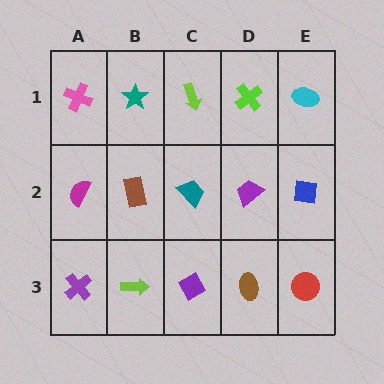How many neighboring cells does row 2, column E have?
3.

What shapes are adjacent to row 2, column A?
A pink cross (row 1, column A), a purple cross (row 3, column A), a brown rectangle (row 2, column B).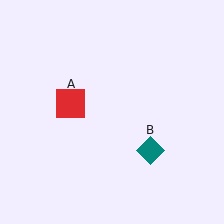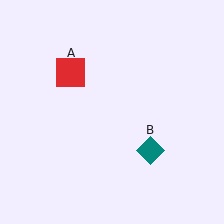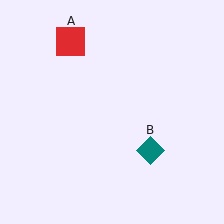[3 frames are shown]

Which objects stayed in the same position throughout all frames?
Teal diamond (object B) remained stationary.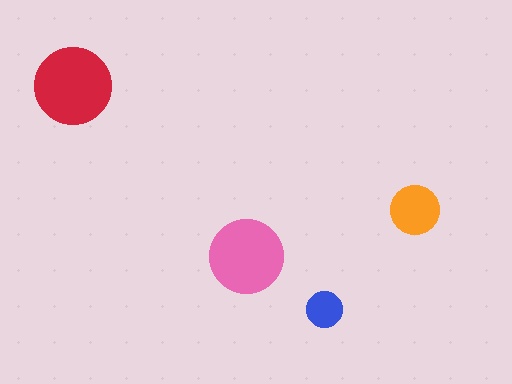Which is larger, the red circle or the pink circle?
The red one.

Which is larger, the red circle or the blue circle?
The red one.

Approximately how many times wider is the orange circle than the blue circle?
About 1.5 times wider.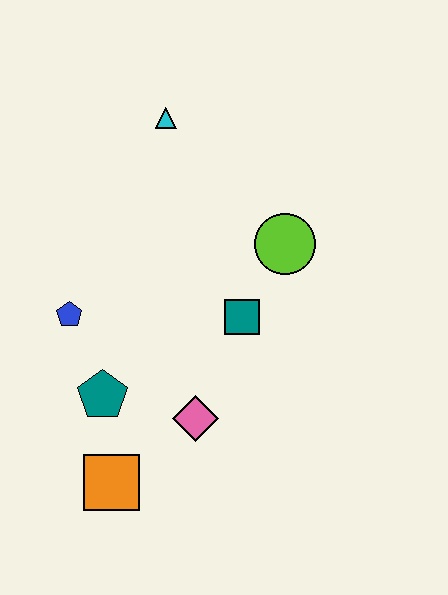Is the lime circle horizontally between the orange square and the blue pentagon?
No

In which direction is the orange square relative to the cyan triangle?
The orange square is below the cyan triangle.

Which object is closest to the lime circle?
The teal square is closest to the lime circle.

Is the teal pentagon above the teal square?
No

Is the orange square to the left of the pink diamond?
Yes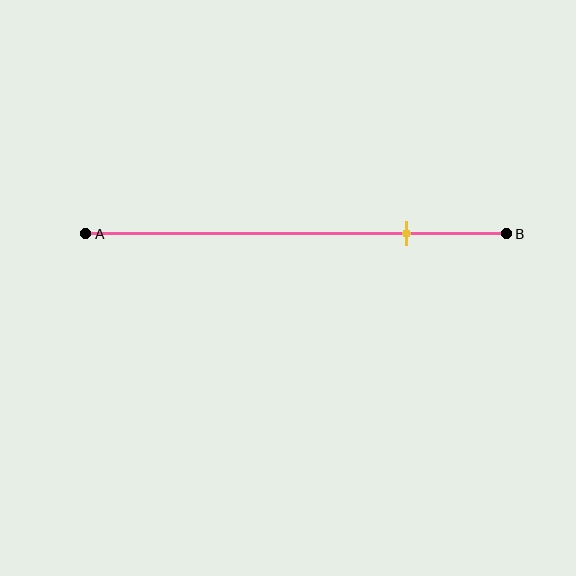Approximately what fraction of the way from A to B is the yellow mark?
The yellow mark is approximately 75% of the way from A to B.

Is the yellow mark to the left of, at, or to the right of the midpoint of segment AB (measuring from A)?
The yellow mark is to the right of the midpoint of segment AB.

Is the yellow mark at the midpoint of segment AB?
No, the mark is at about 75% from A, not at the 50% midpoint.